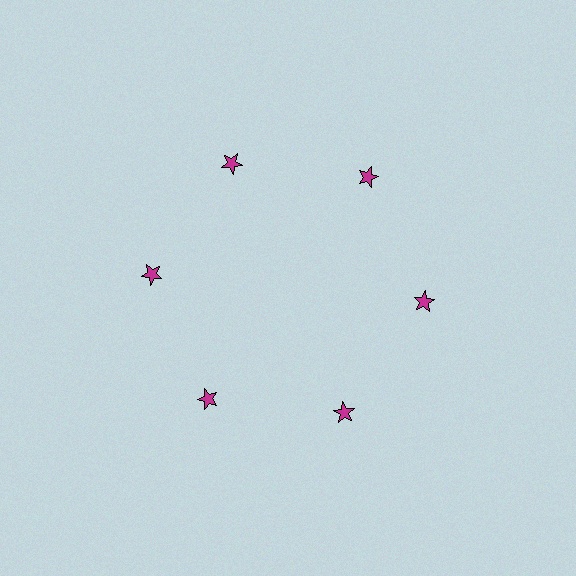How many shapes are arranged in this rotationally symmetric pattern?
There are 6 shapes, arranged in 6 groups of 1.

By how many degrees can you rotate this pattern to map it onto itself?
The pattern maps onto itself every 60 degrees of rotation.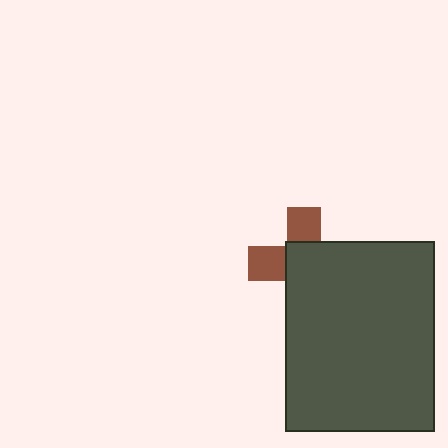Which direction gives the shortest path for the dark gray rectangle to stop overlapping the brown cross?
Moving toward the lower-right gives the shortest separation.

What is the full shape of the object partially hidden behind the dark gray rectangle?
The partially hidden object is a brown cross.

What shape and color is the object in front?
The object in front is a dark gray rectangle.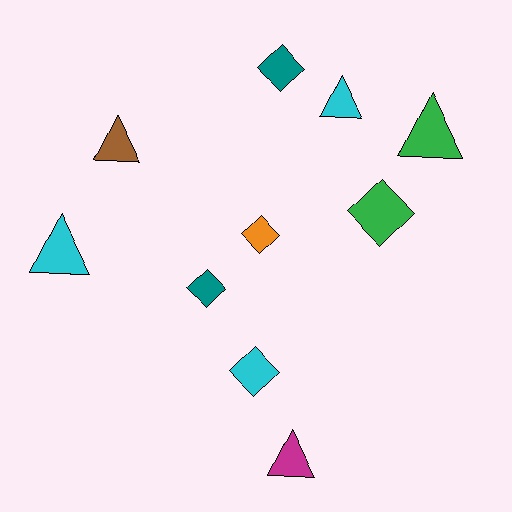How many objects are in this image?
There are 10 objects.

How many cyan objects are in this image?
There are 3 cyan objects.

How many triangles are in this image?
There are 5 triangles.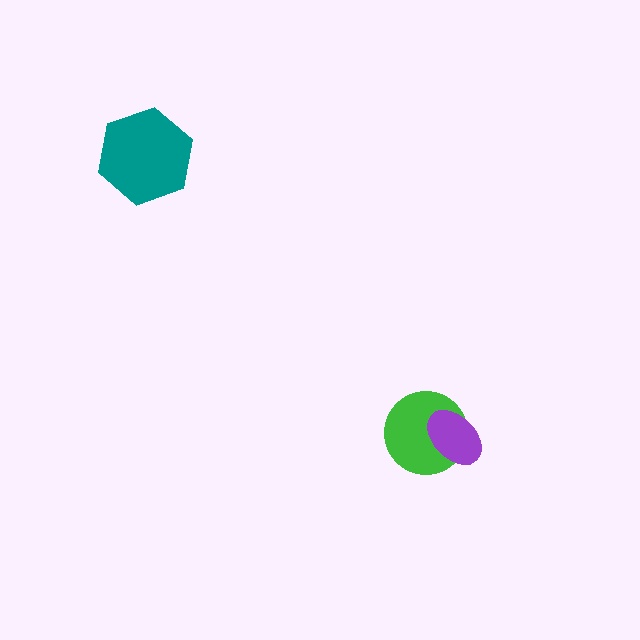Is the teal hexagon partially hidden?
No, no other shape covers it.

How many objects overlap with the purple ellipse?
1 object overlaps with the purple ellipse.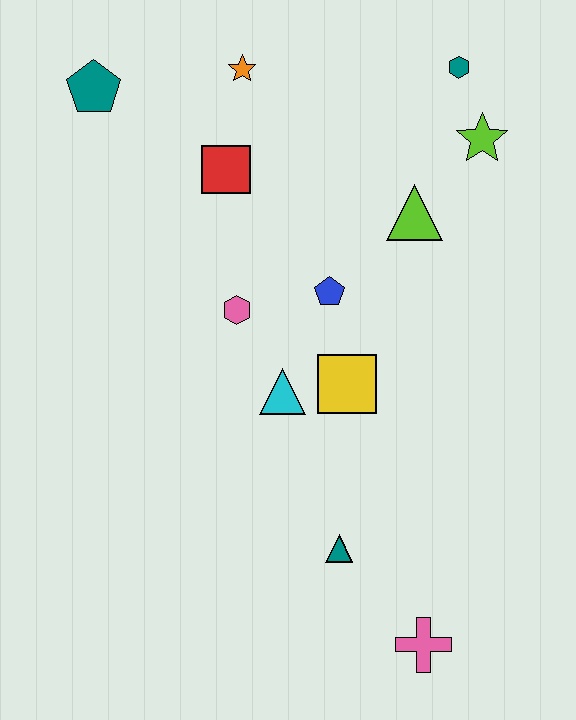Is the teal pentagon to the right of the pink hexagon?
No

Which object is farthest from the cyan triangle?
The teal hexagon is farthest from the cyan triangle.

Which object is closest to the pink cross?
The teal triangle is closest to the pink cross.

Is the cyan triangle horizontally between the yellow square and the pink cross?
No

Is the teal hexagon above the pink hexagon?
Yes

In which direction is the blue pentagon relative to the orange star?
The blue pentagon is below the orange star.